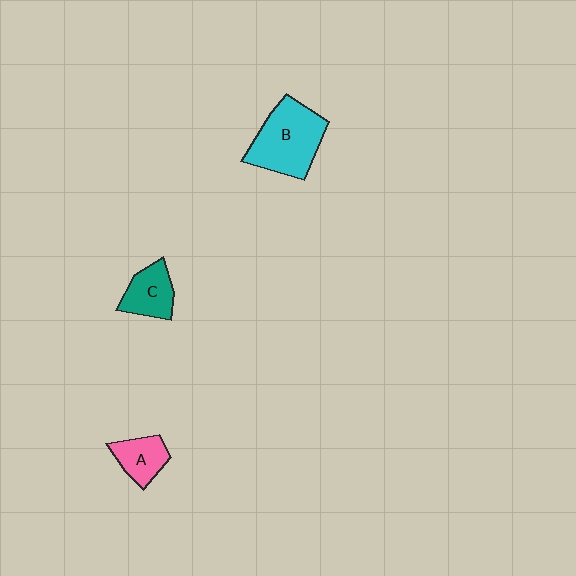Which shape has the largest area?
Shape B (cyan).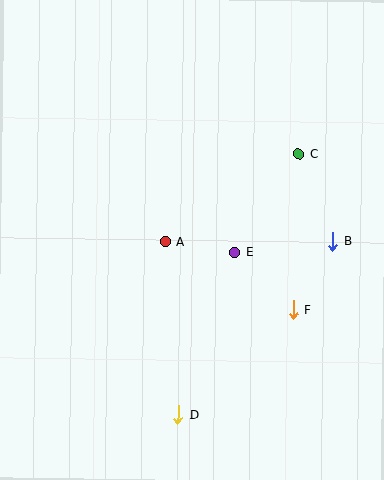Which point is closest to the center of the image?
Point A at (165, 241) is closest to the center.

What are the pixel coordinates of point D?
Point D is at (179, 415).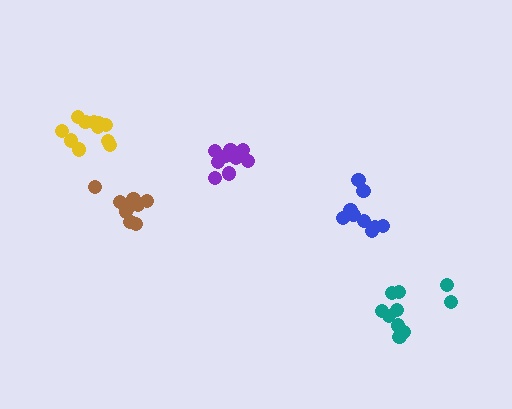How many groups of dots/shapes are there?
There are 5 groups.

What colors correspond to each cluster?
The clusters are colored: brown, yellow, teal, blue, purple.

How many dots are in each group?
Group 1: 9 dots, Group 2: 11 dots, Group 3: 10 dots, Group 4: 9 dots, Group 5: 9 dots (48 total).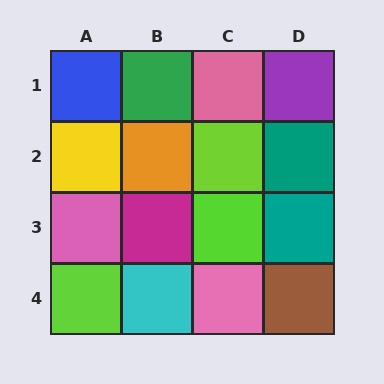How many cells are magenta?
1 cell is magenta.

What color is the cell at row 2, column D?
Teal.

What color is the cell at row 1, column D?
Purple.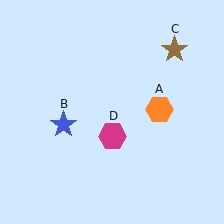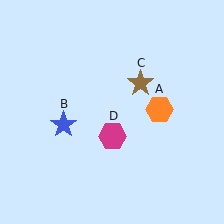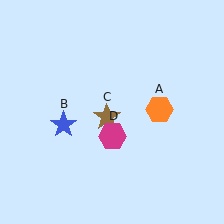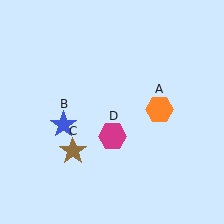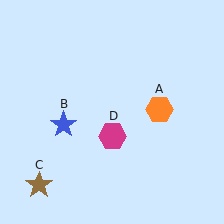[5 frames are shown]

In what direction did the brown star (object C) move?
The brown star (object C) moved down and to the left.